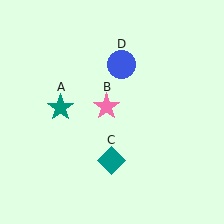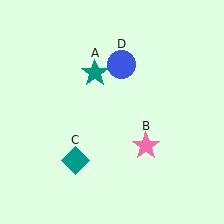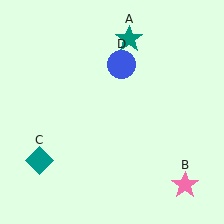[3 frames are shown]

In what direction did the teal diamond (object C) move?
The teal diamond (object C) moved left.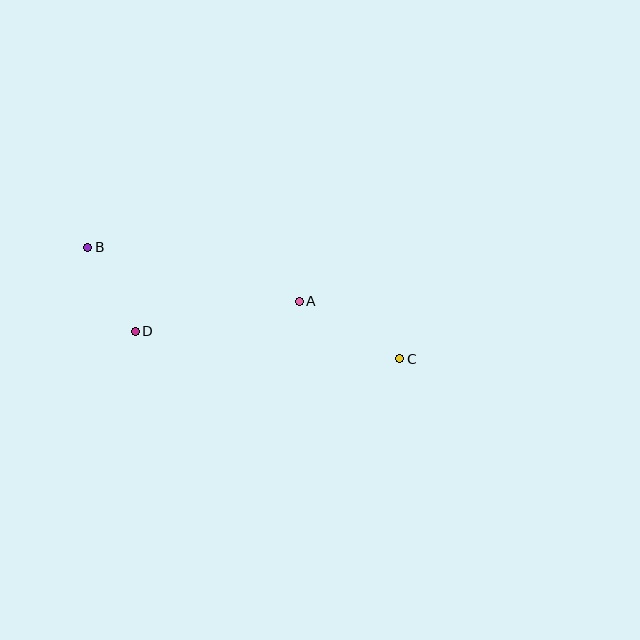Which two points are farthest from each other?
Points B and C are farthest from each other.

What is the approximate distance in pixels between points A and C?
The distance between A and C is approximately 116 pixels.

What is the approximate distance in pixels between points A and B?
The distance between A and B is approximately 218 pixels.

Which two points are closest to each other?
Points B and D are closest to each other.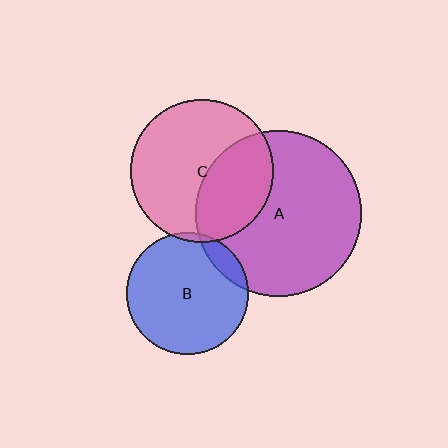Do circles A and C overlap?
Yes.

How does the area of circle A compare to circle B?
Approximately 1.9 times.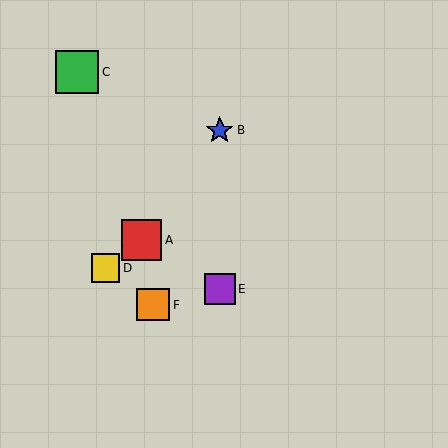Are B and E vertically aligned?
Yes, both are at x≈220.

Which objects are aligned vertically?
Objects B, E are aligned vertically.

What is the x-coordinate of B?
Object B is at x≈220.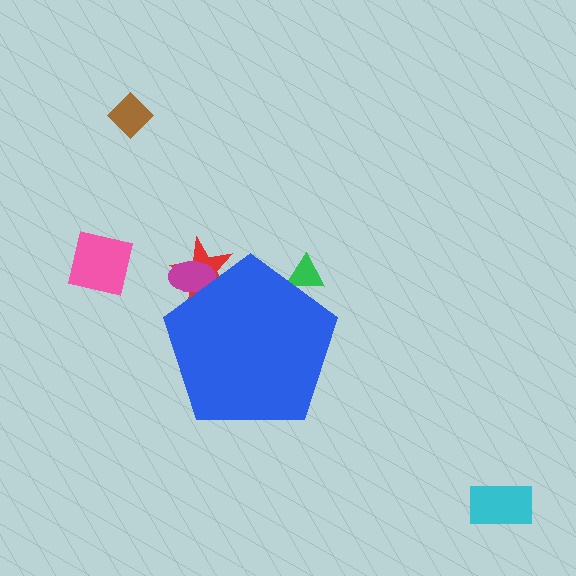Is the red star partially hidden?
Yes, the red star is partially hidden behind the blue pentagon.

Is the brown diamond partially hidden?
No, the brown diamond is fully visible.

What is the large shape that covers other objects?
A blue pentagon.